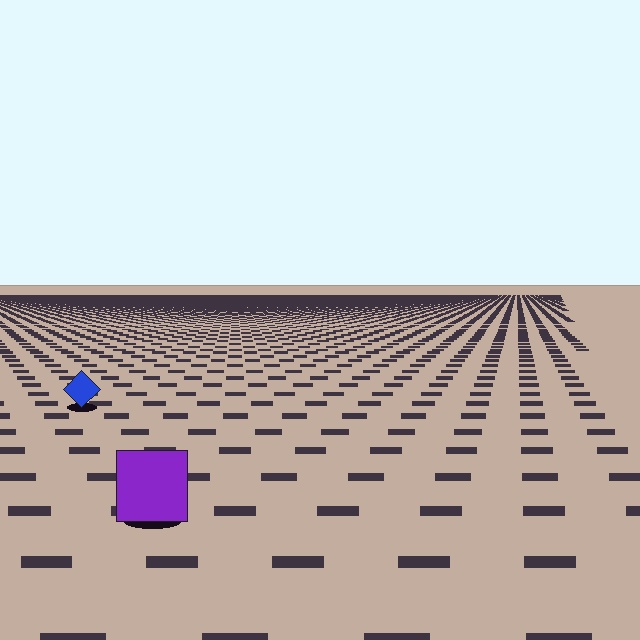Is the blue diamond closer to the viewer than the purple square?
No. The purple square is closer — you can tell from the texture gradient: the ground texture is coarser near it.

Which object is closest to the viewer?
The purple square is closest. The texture marks near it are larger and more spread out.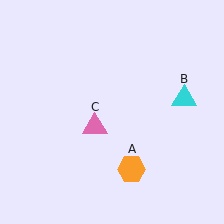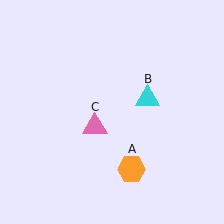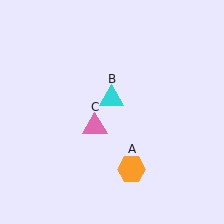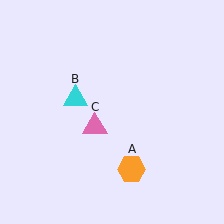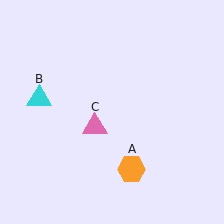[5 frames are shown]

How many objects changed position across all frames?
1 object changed position: cyan triangle (object B).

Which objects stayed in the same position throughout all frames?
Orange hexagon (object A) and pink triangle (object C) remained stationary.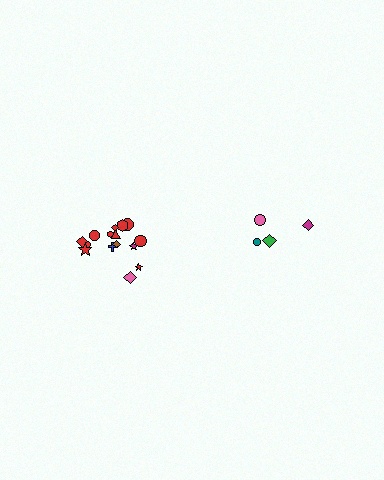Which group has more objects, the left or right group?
The left group.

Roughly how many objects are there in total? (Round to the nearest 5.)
Roughly 20 objects in total.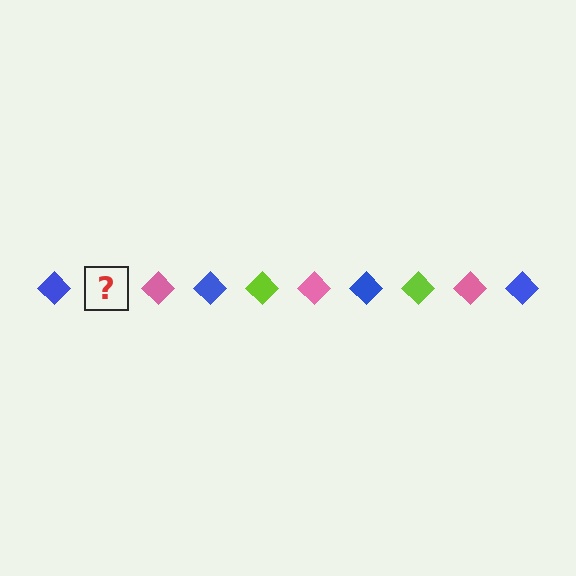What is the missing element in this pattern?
The missing element is a lime diamond.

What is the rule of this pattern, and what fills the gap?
The rule is that the pattern cycles through blue, lime, pink diamonds. The gap should be filled with a lime diamond.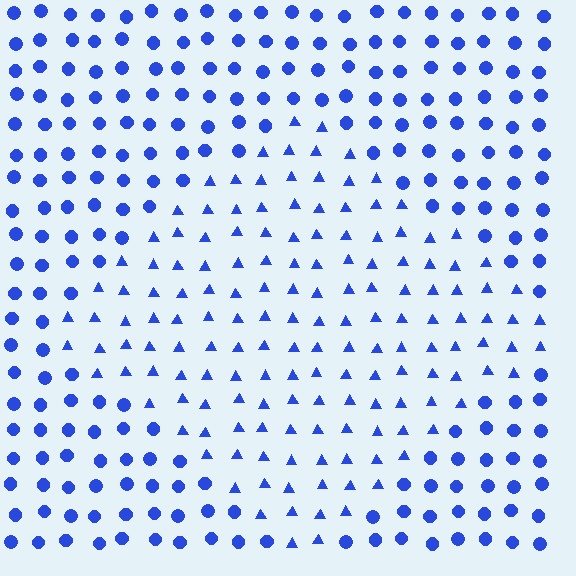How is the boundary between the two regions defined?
The boundary is defined by a change in element shape: triangles inside vs. circles outside. All elements share the same color and spacing.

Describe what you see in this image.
The image is filled with small blue elements arranged in a uniform grid. A diamond-shaped region contains triangles, while the surrounding area contains circles. The boundary is defined purely by the change in element shape.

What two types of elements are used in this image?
The image uses triangles inside the diamond region and circles outside it.